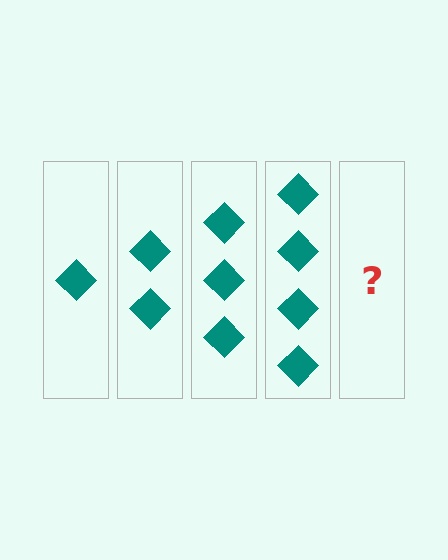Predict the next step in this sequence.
The next step is 5 diamonds.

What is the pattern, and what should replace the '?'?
The pattern is that each step adds one more diamond. The '?' should be 5 diamonds.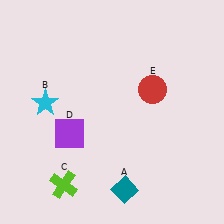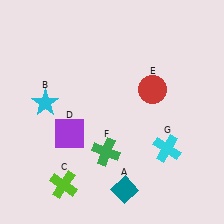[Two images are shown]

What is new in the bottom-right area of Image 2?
A cyan cross (G) was added in the bottom-right area of Image 2.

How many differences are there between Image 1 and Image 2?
There are 2 differences between the two images.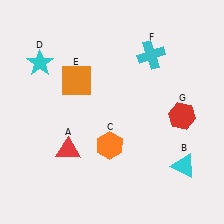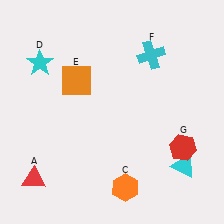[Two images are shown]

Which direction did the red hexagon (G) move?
The red hexagon (G) moved down.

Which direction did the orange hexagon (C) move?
The orange hexagon (C) moved down.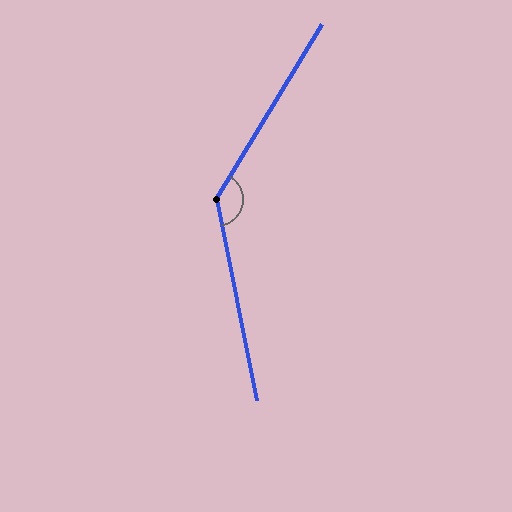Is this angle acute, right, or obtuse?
It is obtuse.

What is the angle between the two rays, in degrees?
Approximately 138 degrees.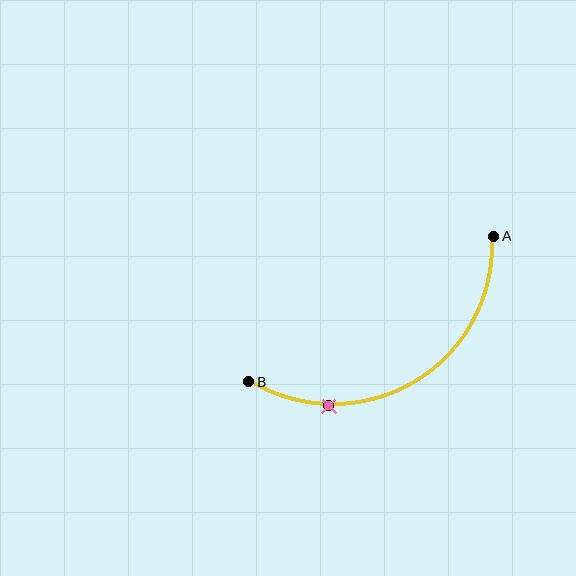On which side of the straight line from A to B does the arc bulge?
The arc bulges below the straight line connecting A and B.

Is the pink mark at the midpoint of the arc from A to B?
No. The pink mark lies on the arc but is closer to endpoint B. The arc midpoint would be at the point on the curve equidistant along the arc from both A and B.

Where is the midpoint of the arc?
The arc midpoint is the point on the curve farthest from the straight line joining A and B. It sits below that line.